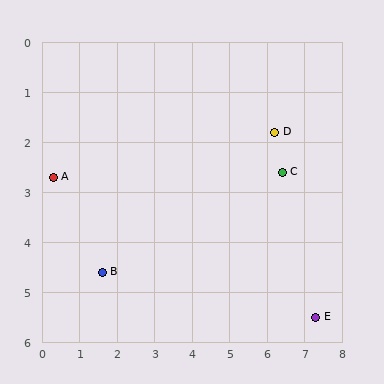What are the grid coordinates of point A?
Point A is at approximately (0.3, 2.7).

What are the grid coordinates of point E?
Point E is at approximately (7.3, 5.5).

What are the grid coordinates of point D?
Point D is at approximately (6.2, 1.8).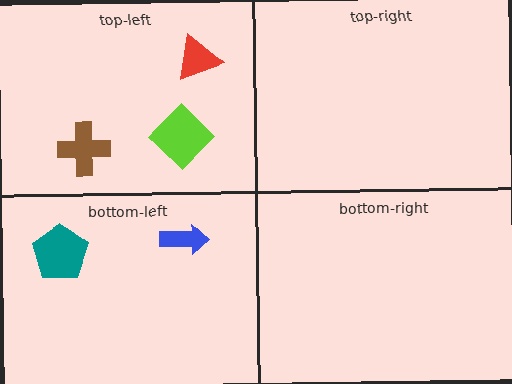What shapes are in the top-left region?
The red triangle, the lime diamond, the brown cross.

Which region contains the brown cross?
The top-left region.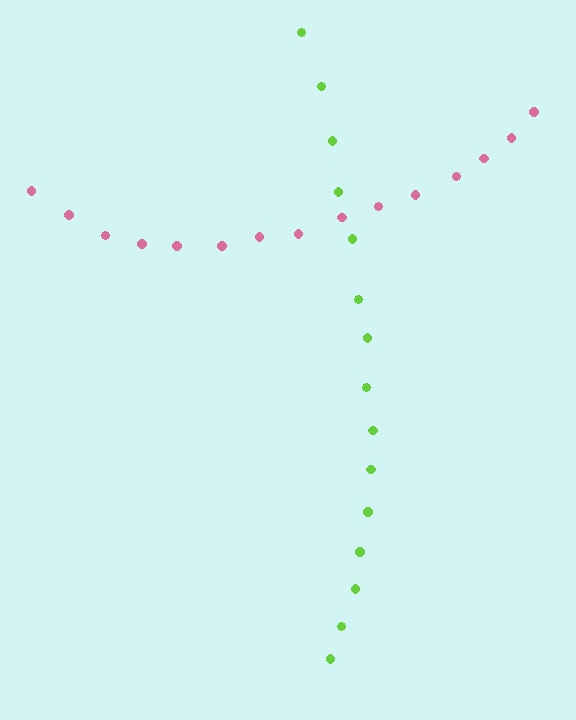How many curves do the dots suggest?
There are 2 distinct paths.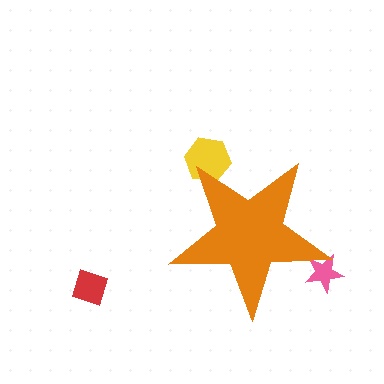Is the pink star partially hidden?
Yes, the pink star is partially hidden behind the orange star.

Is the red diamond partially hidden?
No, the red diamond is fully visible.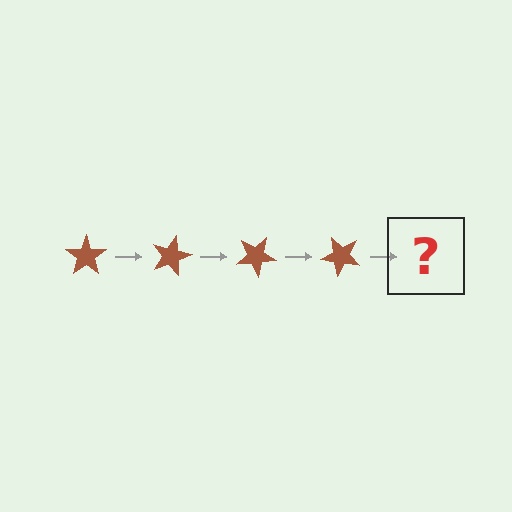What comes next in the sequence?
The next element should be a brown star rotated 60 degrees.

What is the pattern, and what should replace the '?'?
The pattern is that the star rotates 15 degrees each step. The '?' should be a brown star rotated 60 degrees.